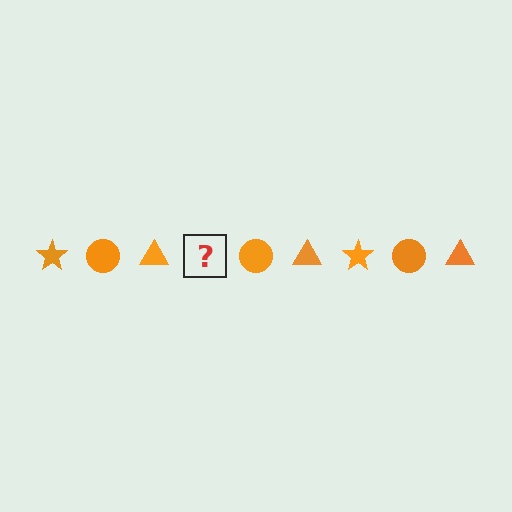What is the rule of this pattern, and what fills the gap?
The rule is that the pattern cycles through star, circle, triangle shapes in orange. The gap should be filled with an orange star.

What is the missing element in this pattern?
The missing element is an orange star.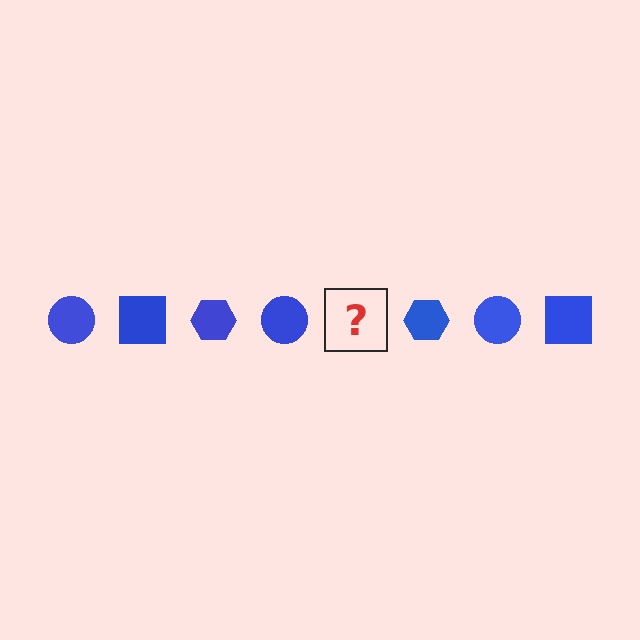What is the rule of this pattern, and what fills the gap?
The rule is that the pattern cycles through circle, square, hexagon shapes in blue. The gap should be filled with a blue square.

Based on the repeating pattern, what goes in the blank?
The blank should be a blue square.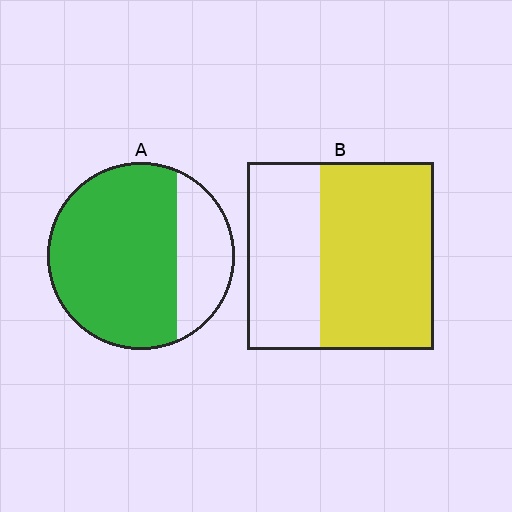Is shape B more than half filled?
Yes.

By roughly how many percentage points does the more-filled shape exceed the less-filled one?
By roughly 15 percentage points (A over B).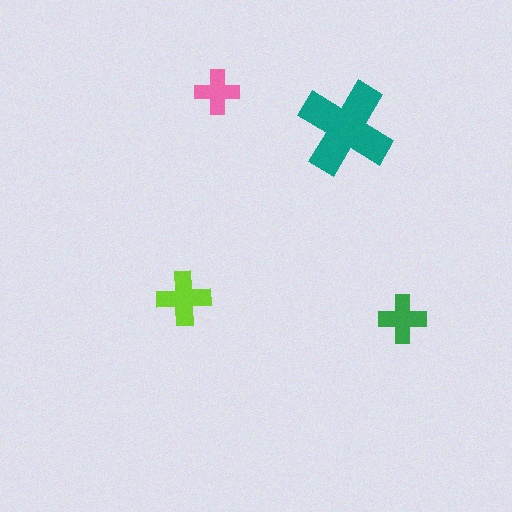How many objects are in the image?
There are 4 objects in the image.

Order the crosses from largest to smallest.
the teal one, the lime one, the green one, the pink one.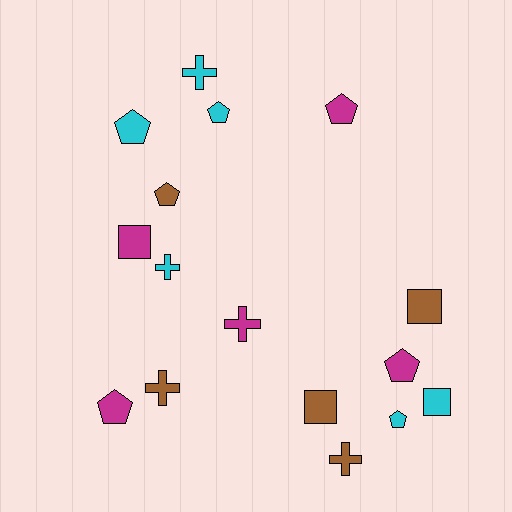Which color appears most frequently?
Cyan, with 6 objects.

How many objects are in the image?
There are 16 objects.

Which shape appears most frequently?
Pentagon, with 7 objects.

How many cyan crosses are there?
There are 2 cyan crosses.